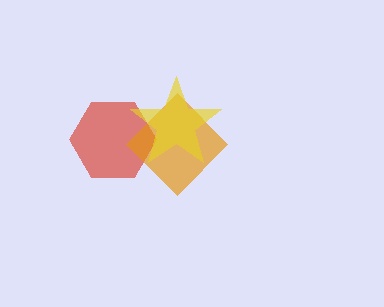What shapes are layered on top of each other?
The layered shapes are: a red hexagon, an orange diamond, a yellow star.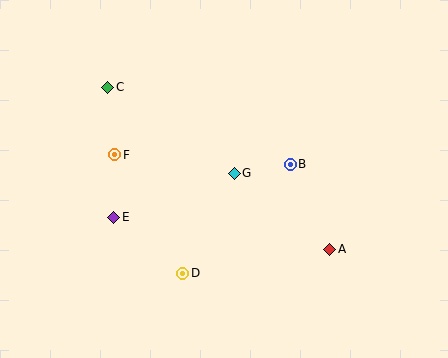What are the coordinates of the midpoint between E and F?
The midpoint between E and F is at (114, 186).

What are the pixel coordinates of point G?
Point G is at (234, 173).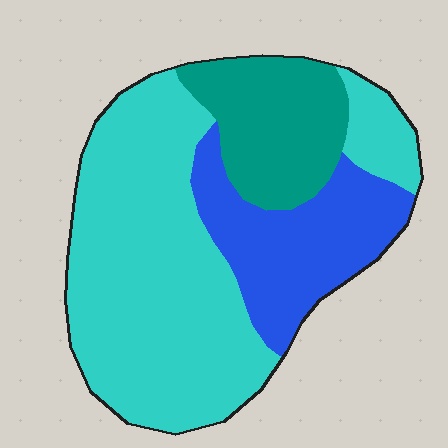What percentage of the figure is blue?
Blue covers 23% of the figure.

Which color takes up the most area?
Cyan, at roughly 60%.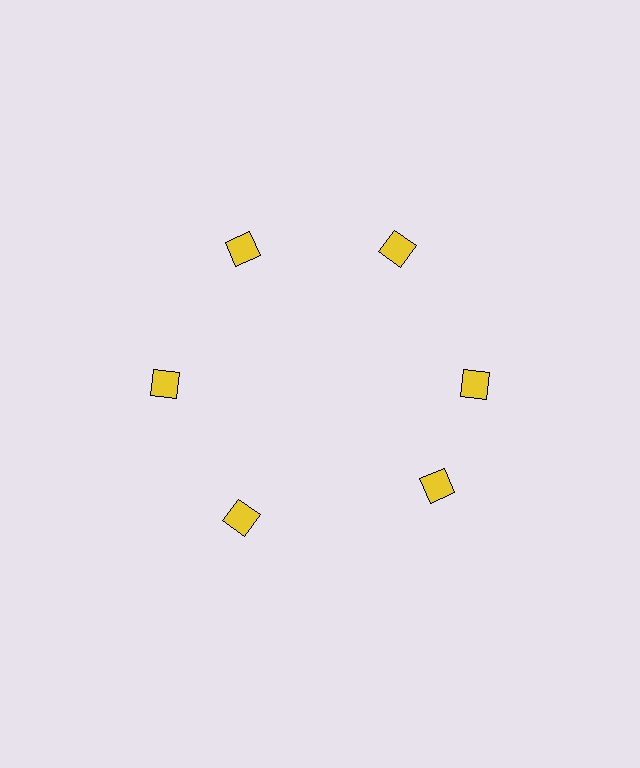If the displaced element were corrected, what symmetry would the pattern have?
It would have 6-fold rotational symmetry — the pattern would map onto itself every 60 degrees.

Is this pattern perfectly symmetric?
No. The 6 yellow squares are arranged in a ring, but one element near the 5 o'clock position is rotated out of alignment along the ring, breaking the 6-fold rotational symmetry.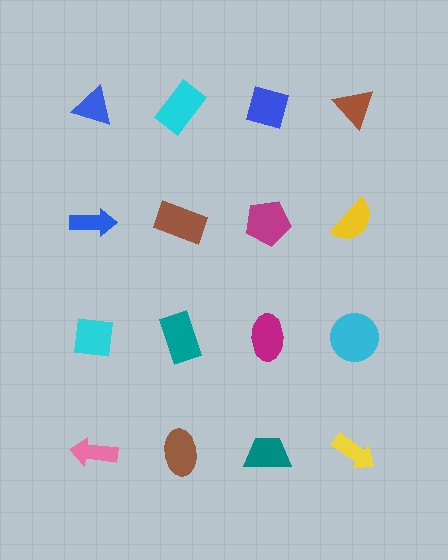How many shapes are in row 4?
4 shapes.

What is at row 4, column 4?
A yellow arrow.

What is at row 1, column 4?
A brown triangle.